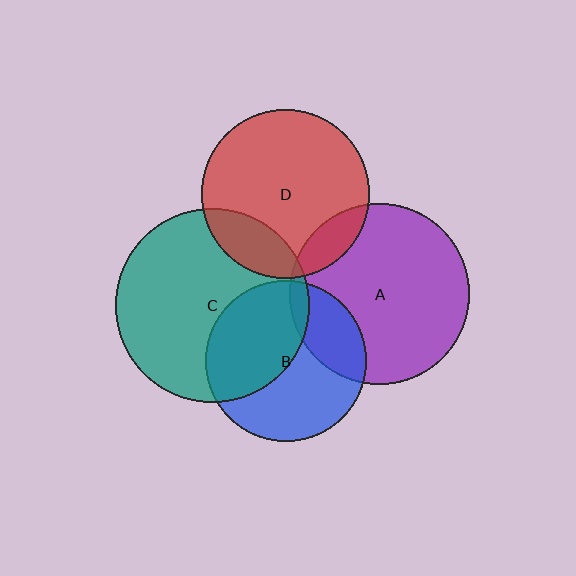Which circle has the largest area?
Circle C (teal).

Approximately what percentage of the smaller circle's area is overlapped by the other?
Approximately 25%.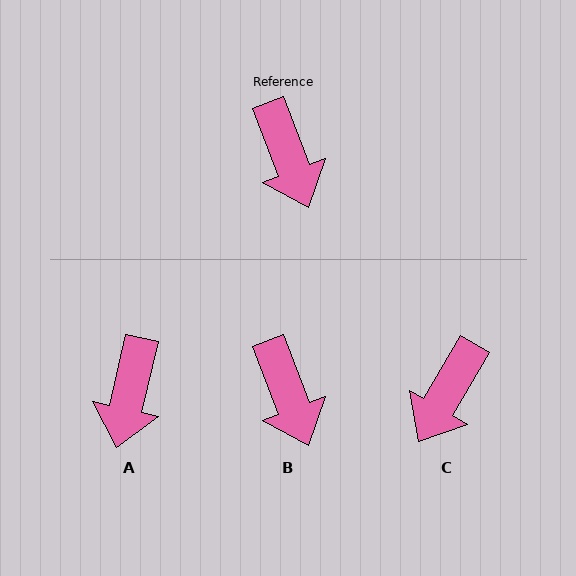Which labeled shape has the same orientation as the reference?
B.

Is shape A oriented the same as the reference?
No, it is off by about 34 degrees.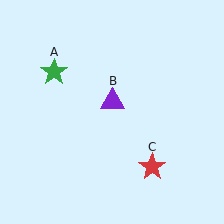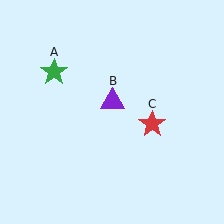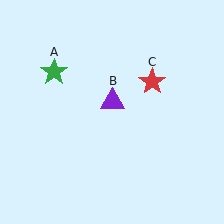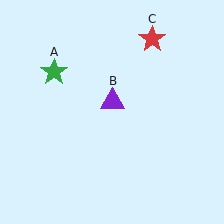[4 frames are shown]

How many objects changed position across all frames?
1 object changed position: red star (object C).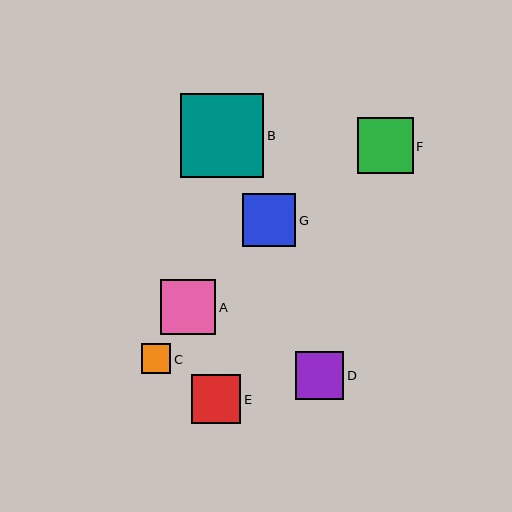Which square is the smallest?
Square C is the smallest with a size of approximately 30 pixels.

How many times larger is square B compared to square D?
Square B is approximately 1.7 times the size of square D.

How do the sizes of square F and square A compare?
Square F and square A are approximately the same size.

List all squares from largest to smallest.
From largest to smallest: B, F, A, G, E, D, C.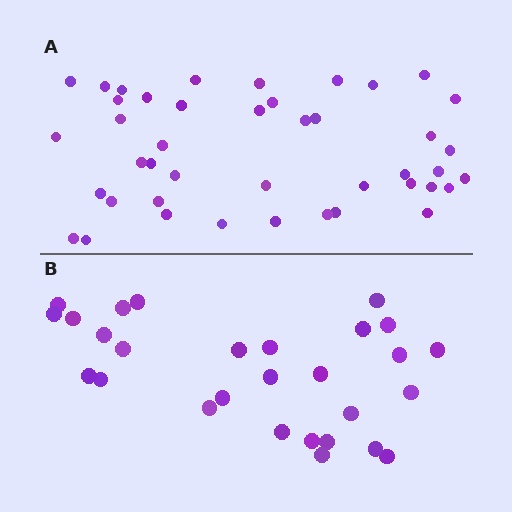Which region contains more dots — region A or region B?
Region A (the top region) has more dots.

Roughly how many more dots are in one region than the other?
Region A has approximately 15 more dots than region B.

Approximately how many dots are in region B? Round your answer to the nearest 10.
About 30 dots. (The exact count is 28, which rounds to 30.)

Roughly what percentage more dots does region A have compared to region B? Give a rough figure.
About 55% more.